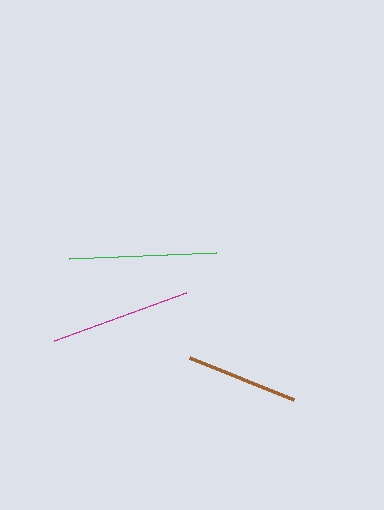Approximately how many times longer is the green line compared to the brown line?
The green line is approximately 1.3 times the length of the brown line.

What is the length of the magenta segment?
The magenta segment is approximately 140 pixels long.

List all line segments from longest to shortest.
From longest to shortest: green, magenta, brown.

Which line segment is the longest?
The green line is the longest at approximately 147 pixels.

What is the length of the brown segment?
The brown segment is approximately 112 pixels long.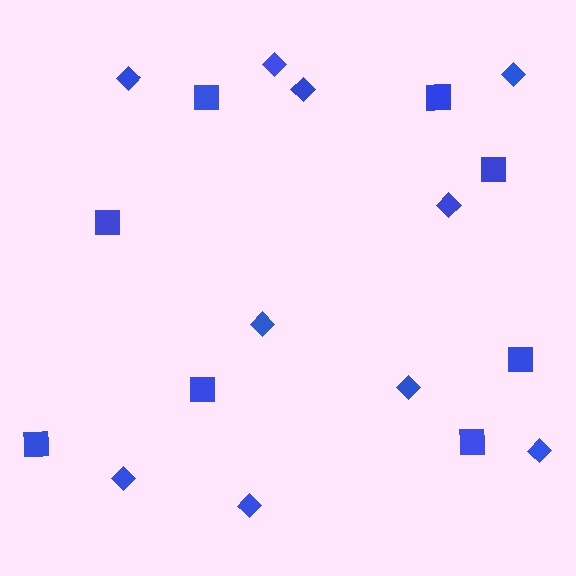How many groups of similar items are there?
There are 2 groups: one group of squares (8) and one group of diamonds (10).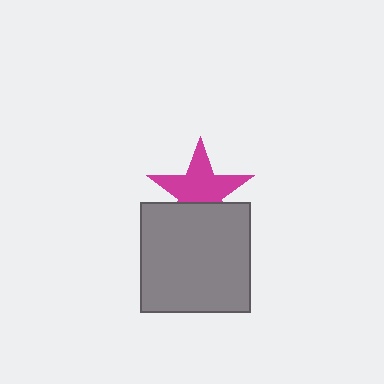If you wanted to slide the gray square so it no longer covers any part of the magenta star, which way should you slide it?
Slide it down — that is the most direct way to separate the two shapes.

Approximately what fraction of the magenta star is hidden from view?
Roughly 35% of the magenta star is hidden behind the gray square.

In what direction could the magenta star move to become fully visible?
The magenta star could move up. That would shift it out from behind the gray square entirely.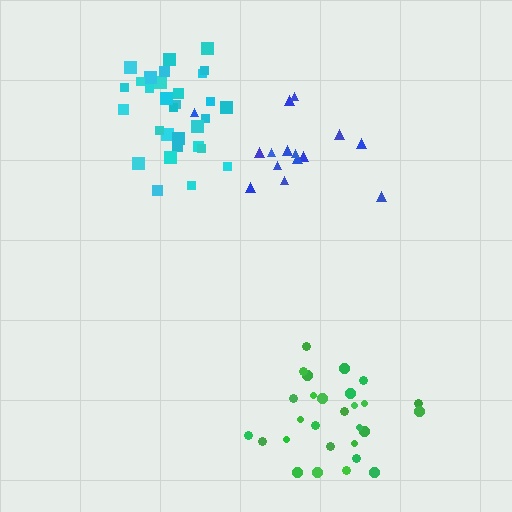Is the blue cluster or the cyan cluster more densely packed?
Cyan.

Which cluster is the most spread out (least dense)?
Blue.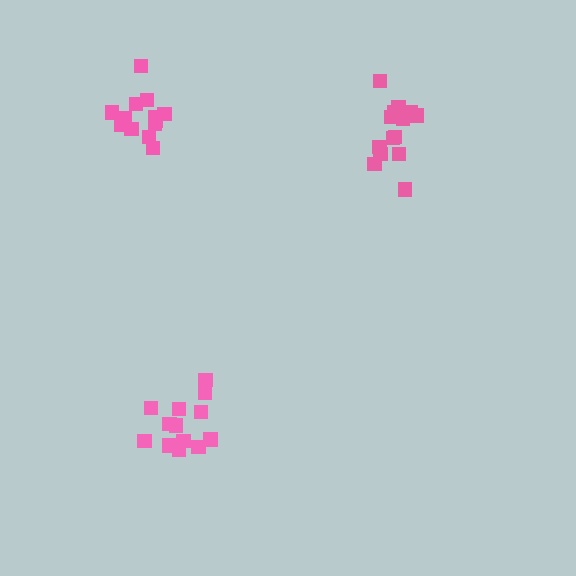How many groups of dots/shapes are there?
There are 3 groups.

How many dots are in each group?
Group 1: 13 dots, Group 2: 14 dots, Group 3: 13 dots (40 total).